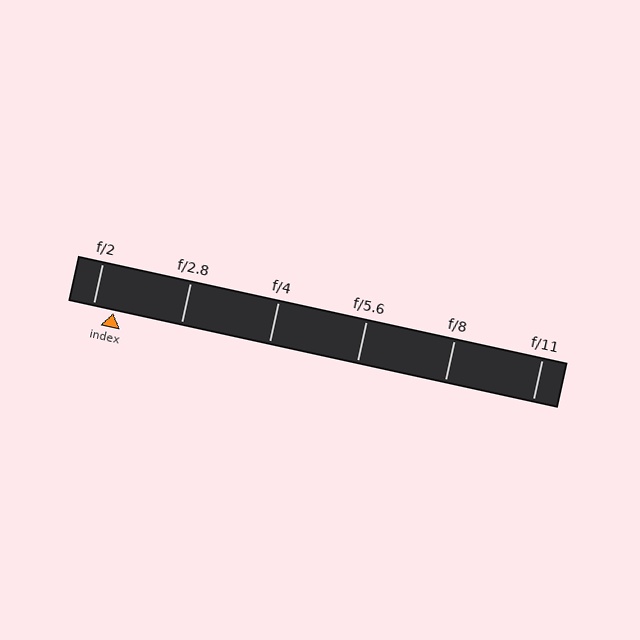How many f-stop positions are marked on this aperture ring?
There are 6 f-stop positions marked.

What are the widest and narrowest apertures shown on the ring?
The widest aperture shown is f/2 and the narrowest is f/11.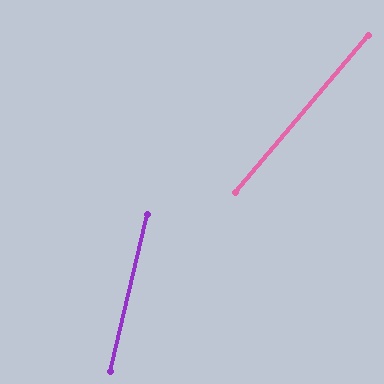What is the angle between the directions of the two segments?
Approximately 27 degrees.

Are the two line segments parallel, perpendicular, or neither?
Neither parallel nor perpendicular — they differ by about 27°.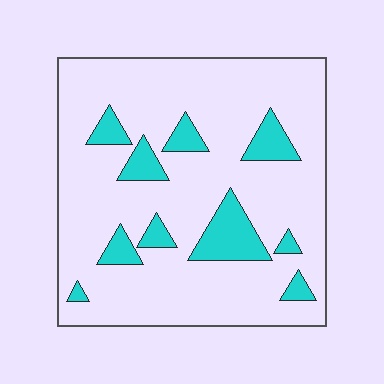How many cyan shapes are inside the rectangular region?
10.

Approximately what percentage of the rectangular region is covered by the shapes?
Approximately 15%.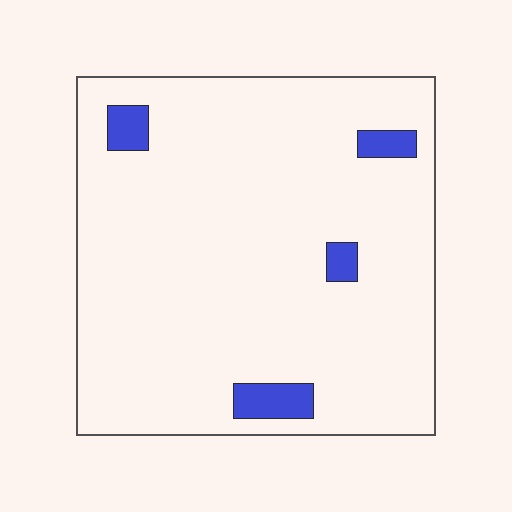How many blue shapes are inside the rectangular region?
4.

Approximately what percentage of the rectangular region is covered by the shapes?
Approximately 5%.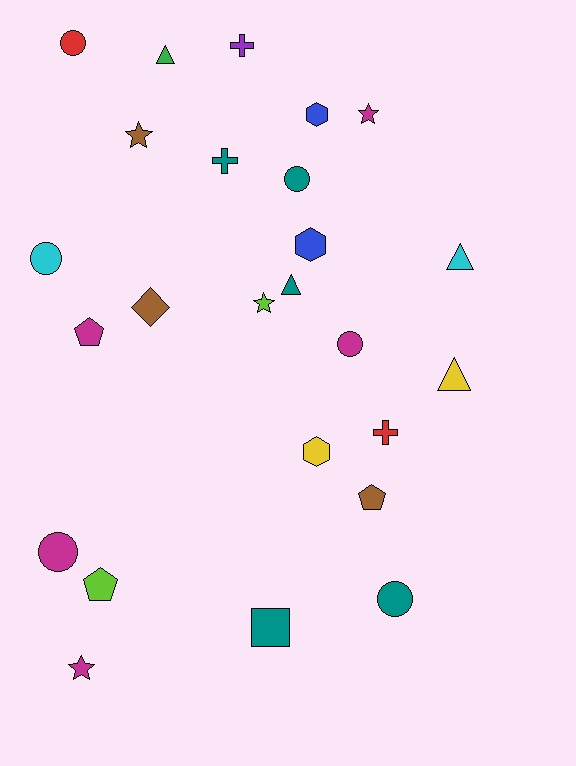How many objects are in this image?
There are 25 objects.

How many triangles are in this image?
There are 4 triangles.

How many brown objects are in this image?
There are 3 brown objects.